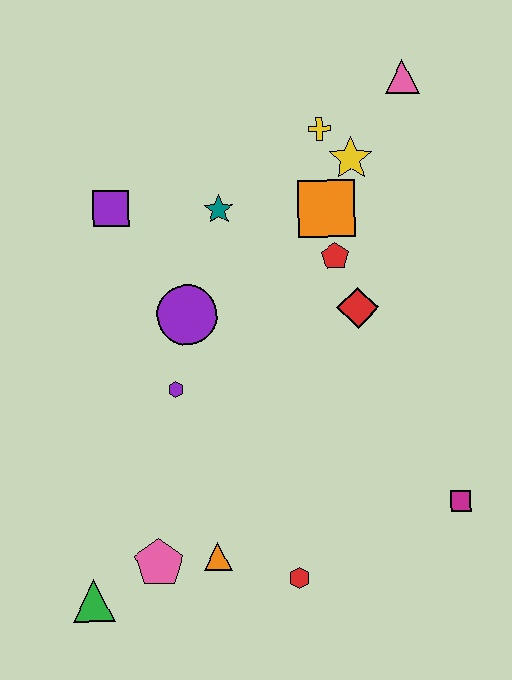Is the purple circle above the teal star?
No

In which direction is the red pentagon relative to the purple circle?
The red pentagon is to the right of the purple circle.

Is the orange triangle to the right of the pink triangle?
No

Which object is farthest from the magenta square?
The purple square is farthest from the magenta square.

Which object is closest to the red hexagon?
The orange triangle is closest to the red hexagon.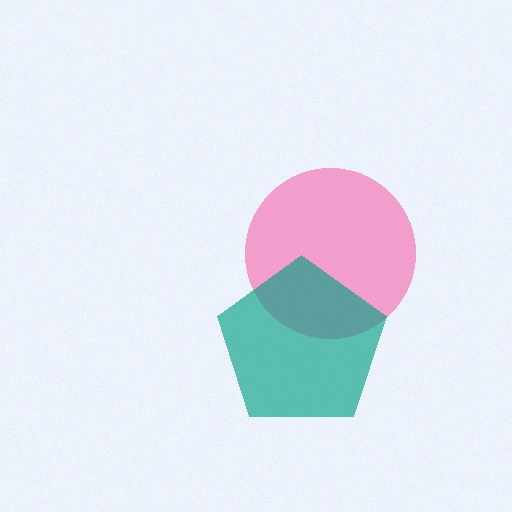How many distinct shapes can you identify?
There are 2 distinct shapes: a pink circle, a teal pentagon.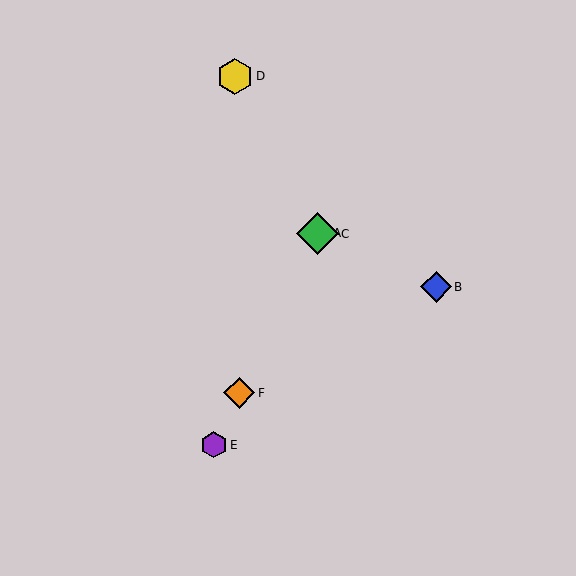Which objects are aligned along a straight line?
Objects A, C, E, F are aligned along a straight line.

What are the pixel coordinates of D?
Object D is at (235, 76).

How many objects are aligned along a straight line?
4 objects (A, C, E, F) are aligned along a straight line.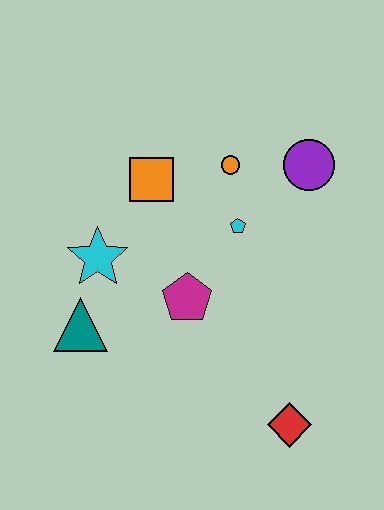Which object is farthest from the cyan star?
The red diamond is farthest from the cyan star.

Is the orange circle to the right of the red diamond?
No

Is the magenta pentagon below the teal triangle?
No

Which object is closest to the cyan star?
The teal triangle is closest to the cyan star.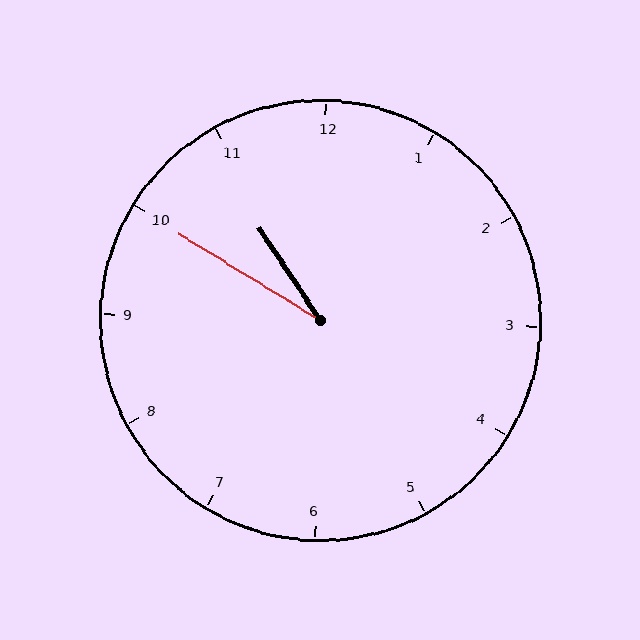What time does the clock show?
10:50.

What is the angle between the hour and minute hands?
Approximately 25 degrees.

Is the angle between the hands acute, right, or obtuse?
It is acute.